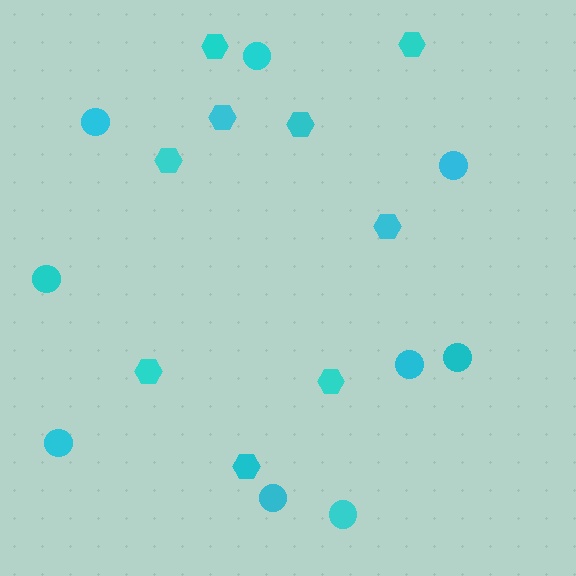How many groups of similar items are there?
There are 2 groups: one group of hexagons (9) and one group of circles (9).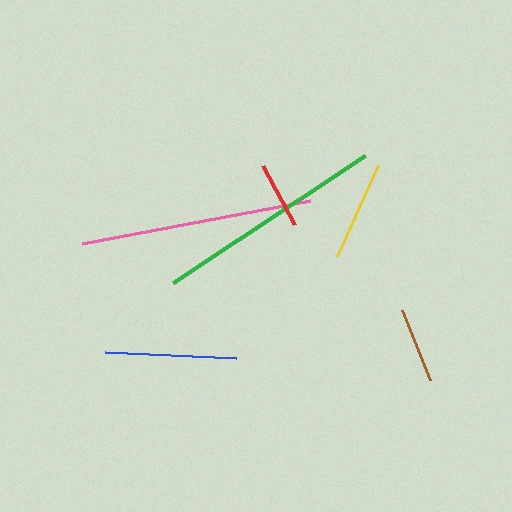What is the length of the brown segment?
The brown segment is approximately 76 pixels long.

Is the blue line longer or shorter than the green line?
The green line is longer than the blue line.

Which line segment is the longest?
The pink line is the longest at approximately 232 pixels.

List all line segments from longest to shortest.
From longest to shortest: pink, green, blue, yellow, brown, red.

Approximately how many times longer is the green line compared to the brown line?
The green line is approximately 3.0 times the length of the brown line.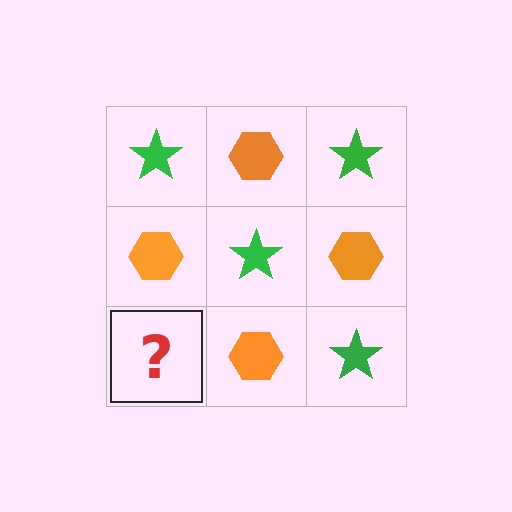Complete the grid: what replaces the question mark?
The question mark should be replaced with a green star.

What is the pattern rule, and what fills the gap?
The rule is that it alternates green star and orange hexagon in a checkerboard pattern. The gap should be filled with a green star.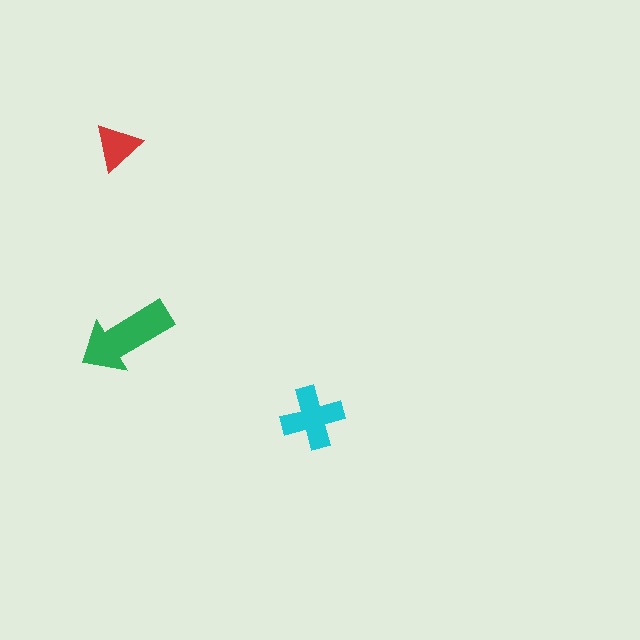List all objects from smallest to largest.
The red triangle, the cyan cross, the green arrow.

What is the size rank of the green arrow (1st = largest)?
1st.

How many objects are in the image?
There are 3 objects in the image.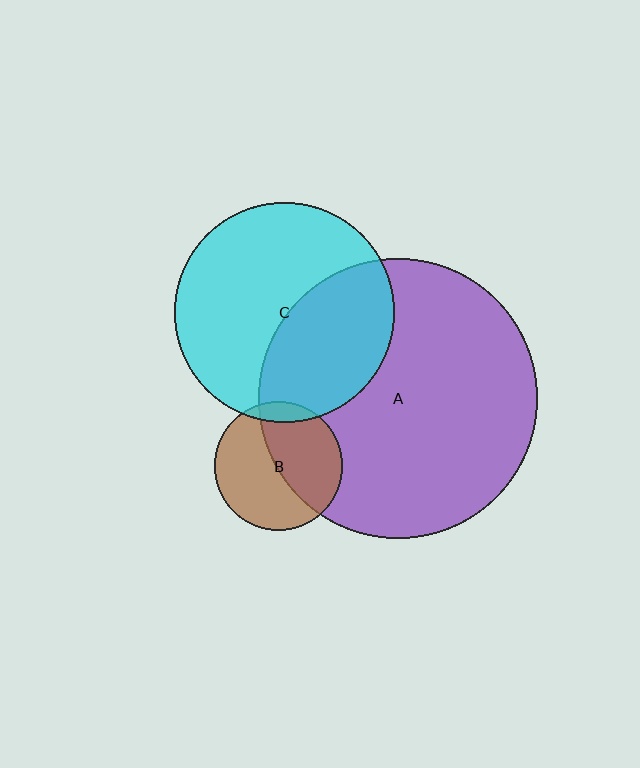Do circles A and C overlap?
Yes.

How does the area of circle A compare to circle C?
Approximately 1.6 times.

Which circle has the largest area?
Circle A (purple).